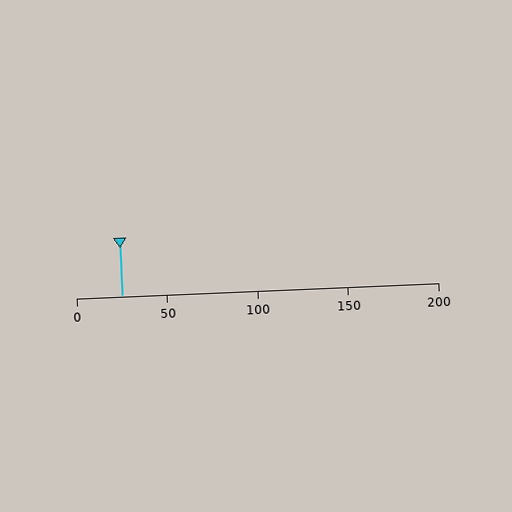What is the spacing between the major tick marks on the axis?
The major ticks are spaced 50 apart.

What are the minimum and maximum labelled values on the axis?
The axis runs from 0 to 200.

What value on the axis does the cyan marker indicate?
The marker indicates approximately 25.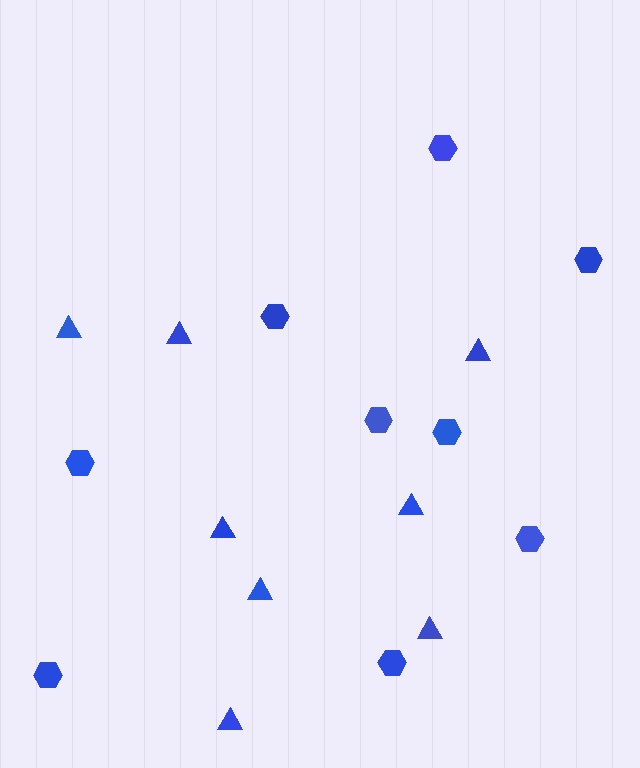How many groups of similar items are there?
There are 2 groups: one group of triangles (8) and one group of hexagons (9).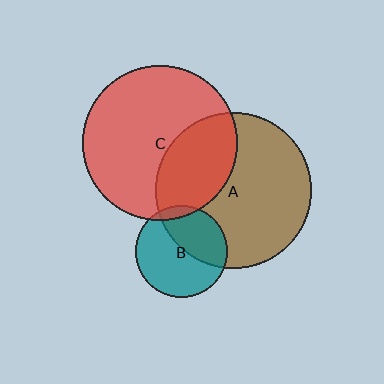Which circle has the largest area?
Circle A (brown).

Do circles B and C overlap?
Yes.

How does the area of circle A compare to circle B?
Approximately 2.9 times.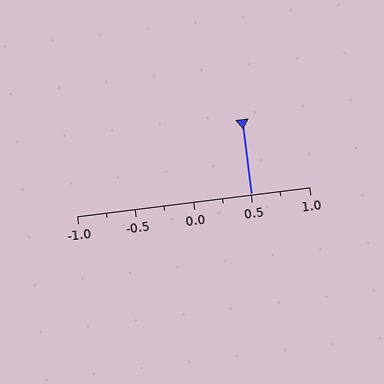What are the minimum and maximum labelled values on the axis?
The axis runs from -1.0 to 1.0.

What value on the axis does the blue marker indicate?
The marker indicates approximately 0.5.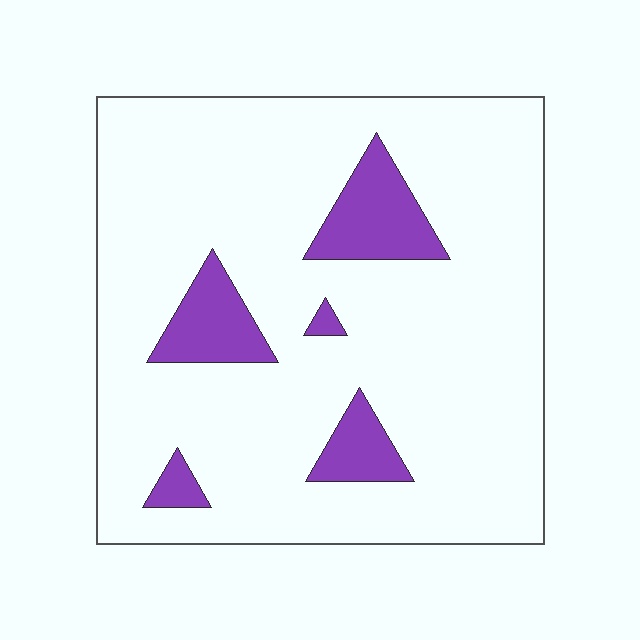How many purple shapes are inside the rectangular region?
5.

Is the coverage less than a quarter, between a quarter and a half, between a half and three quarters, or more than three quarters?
Less than a quarter.